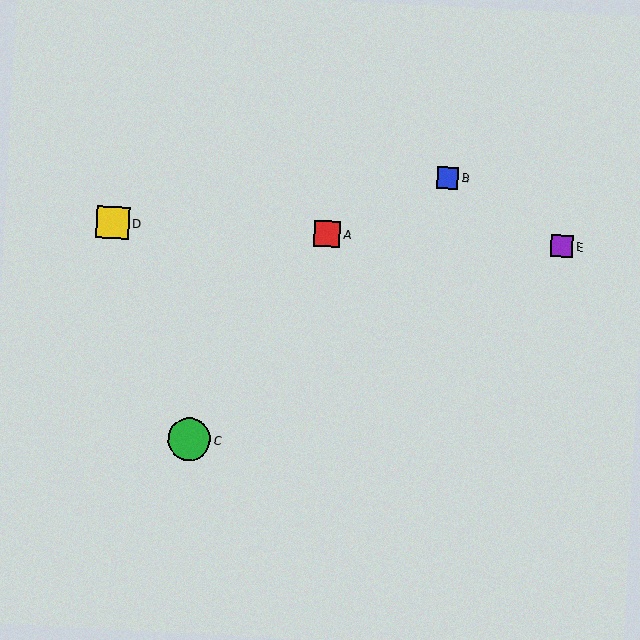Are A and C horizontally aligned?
No, A is at y≈234 and C is at y≈439.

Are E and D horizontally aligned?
Yes, both are at y≈246.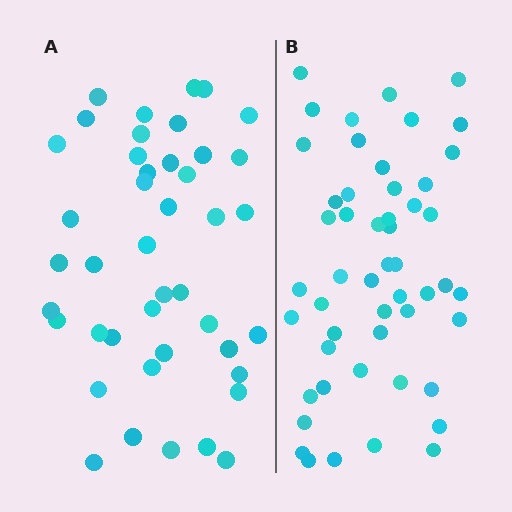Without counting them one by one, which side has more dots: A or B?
Region B (the right region) has more dots.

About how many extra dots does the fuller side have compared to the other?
Region B has roughly 8 or so more dots than region A.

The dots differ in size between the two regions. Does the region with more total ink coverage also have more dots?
No. Region A has more total ink coverage because its dots are larger, but region B actually contains more individual dots. Total area can be misleading — the number of items is what matters here.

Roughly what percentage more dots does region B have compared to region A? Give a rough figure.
About 20% more.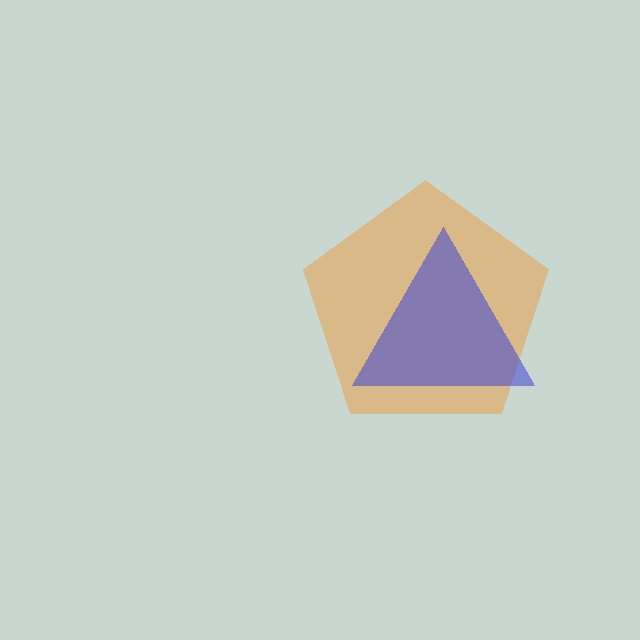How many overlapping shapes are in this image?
There are 2 overlapping shapes in the image.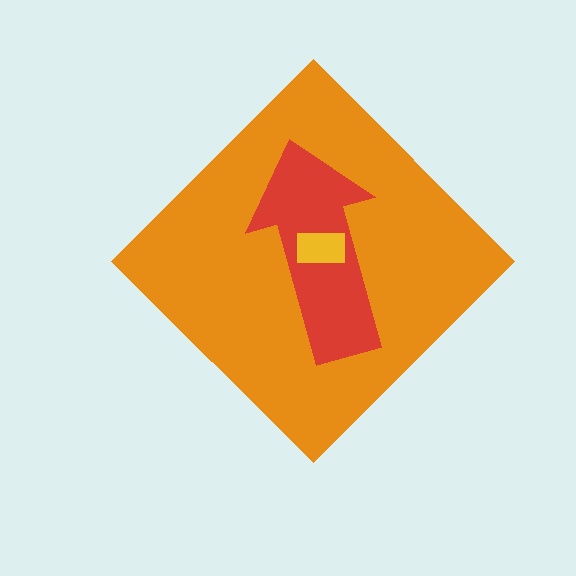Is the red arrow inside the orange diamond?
Yes.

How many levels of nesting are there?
3.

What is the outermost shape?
The orange diamond.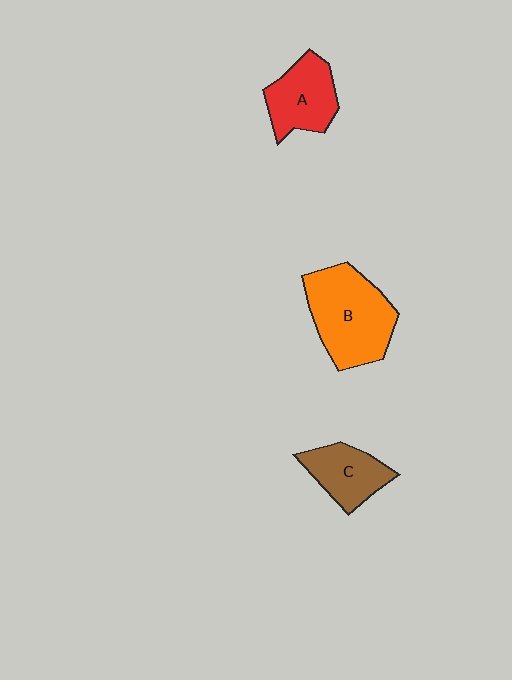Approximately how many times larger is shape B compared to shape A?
Approximately 1.5 times.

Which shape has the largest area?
Shape B (orange).